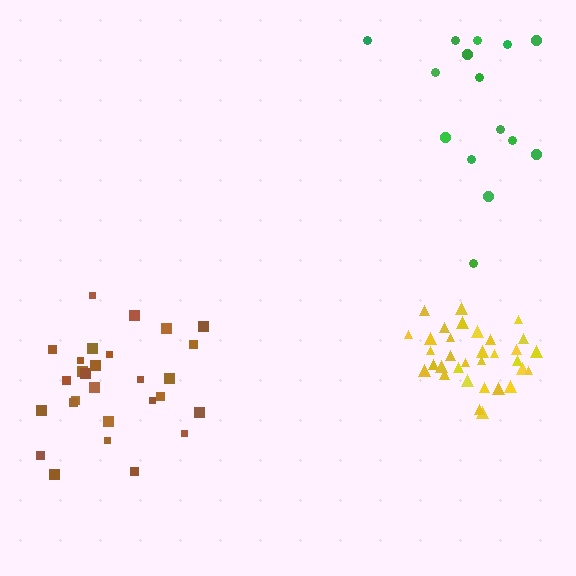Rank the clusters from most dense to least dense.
yellow, brown, green.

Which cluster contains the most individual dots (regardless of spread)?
Yellow (33).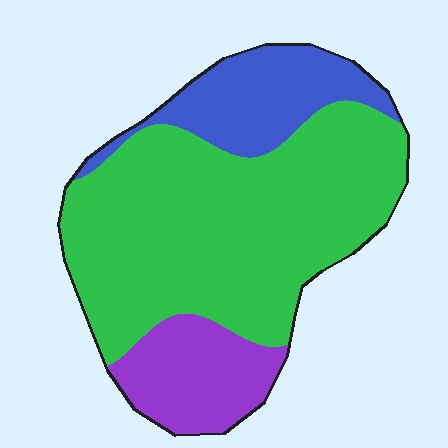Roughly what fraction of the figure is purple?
Purple takes up about one sixth (1/6) of the figure.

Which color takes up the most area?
Green, at roughly 65%.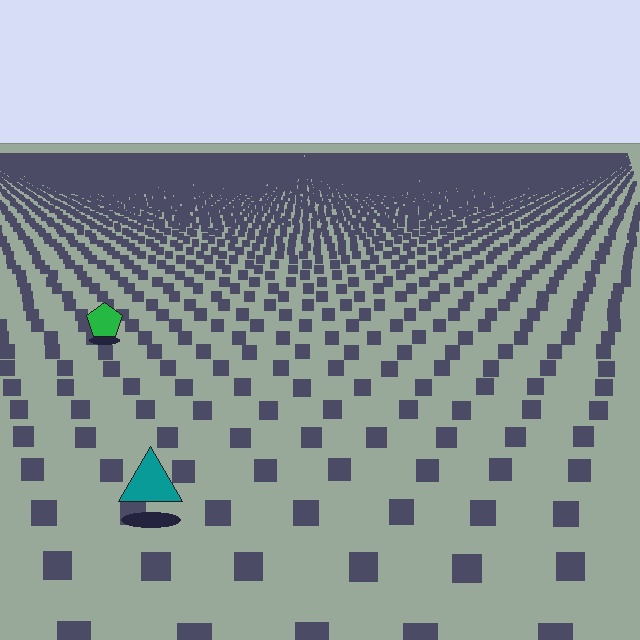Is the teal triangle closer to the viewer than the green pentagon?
Yes. The teal triangle is closer — you can tell from the texture gradient: the ground texture is coarser near it.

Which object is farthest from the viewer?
The green pentagon is farthest from the viewer. It appears smaller and the ground texture around it is denser.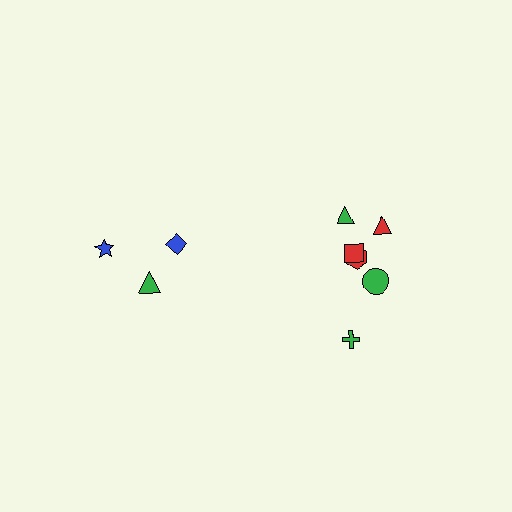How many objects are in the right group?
There are 6 objects.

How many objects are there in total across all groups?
There are 9 objects.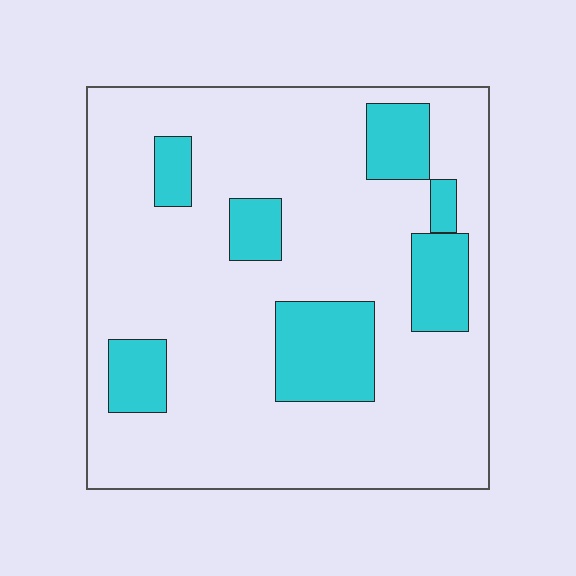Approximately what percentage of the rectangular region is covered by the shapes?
Approximately 20%.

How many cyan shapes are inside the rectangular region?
7.